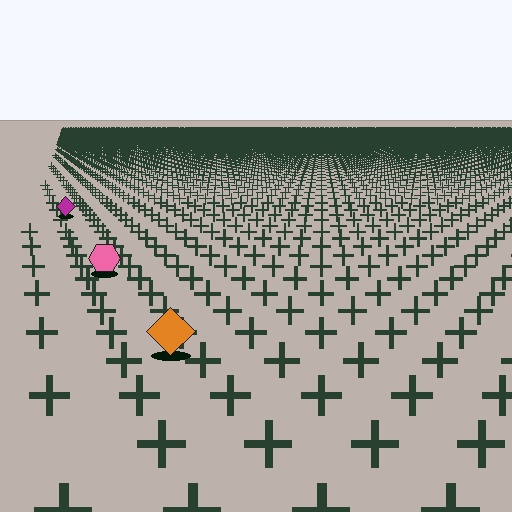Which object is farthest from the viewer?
The magenta diamond is farthest from the viewer. It appears smaller and the ground texture around it is denser.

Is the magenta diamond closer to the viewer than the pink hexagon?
No. The pink hexagon is closer — you can tell from the texture gradient: the ground texture is coarser near it.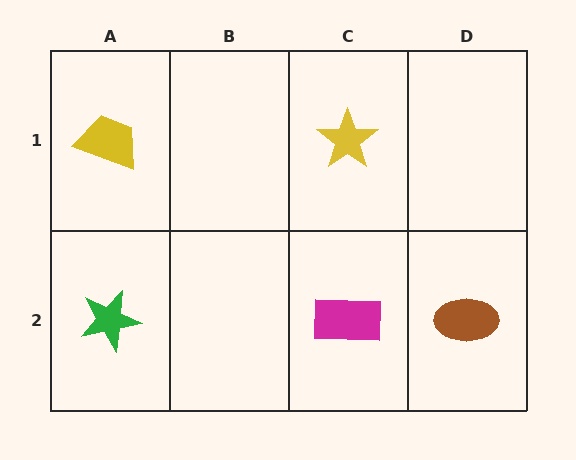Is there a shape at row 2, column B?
No, that cell is empty.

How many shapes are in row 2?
3 shapes.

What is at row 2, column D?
A brown ellipse.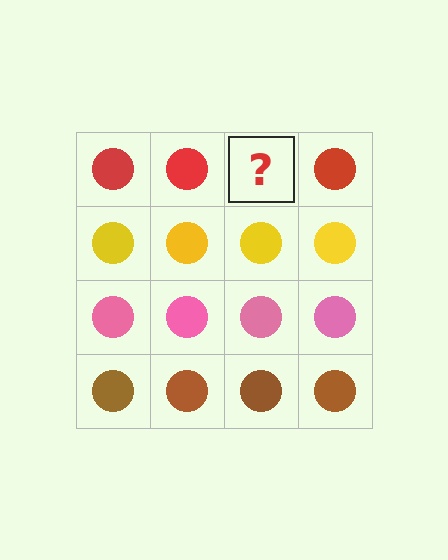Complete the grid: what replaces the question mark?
The question mark should be replaced with a red circle.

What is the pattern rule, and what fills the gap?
The rule is that each row has a consistent color. The gap should be filled with a red circle.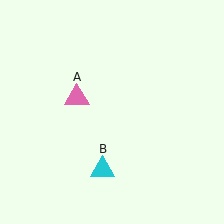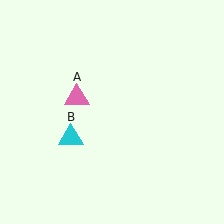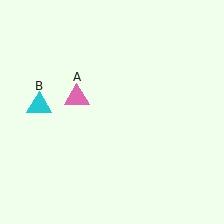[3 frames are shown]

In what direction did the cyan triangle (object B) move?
The cyan triangle (object B) moved up and to the left.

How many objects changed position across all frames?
1 object changed position: cyan triangle (object B).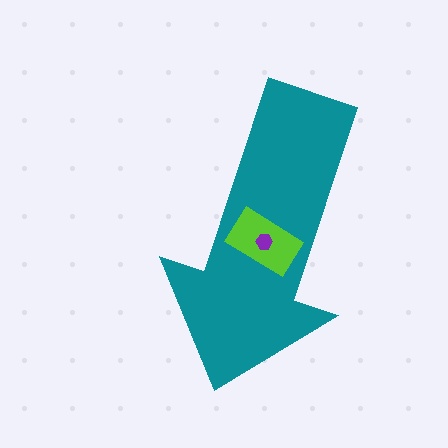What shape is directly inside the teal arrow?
The lime rectangle.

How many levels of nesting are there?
3.